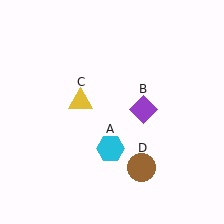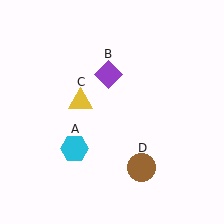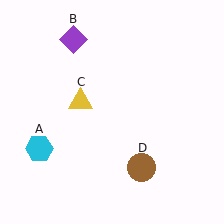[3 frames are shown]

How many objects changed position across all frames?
2 objects changed position: cyan hexagon (object A), purple diamond (object B).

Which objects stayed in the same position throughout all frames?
Yellow triangle (object C) and brown circle (object D) remained stationary.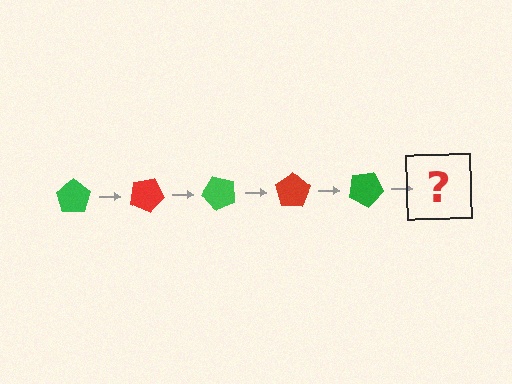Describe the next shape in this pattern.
It should be a red pentagon, rotated 125 degrees from the start.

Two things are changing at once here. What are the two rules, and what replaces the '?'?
The two rules are that it rotates 25 degrees each step and the color cycles through green and red. The '?' should be a red pentagon, rotated 125 degrees from the start.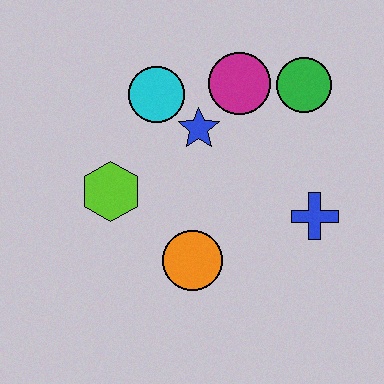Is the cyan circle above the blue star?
Yes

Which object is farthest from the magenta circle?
The orange circle is farthest from the magenta circle.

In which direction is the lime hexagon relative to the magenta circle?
The lime hexagon is to the left of the magenta circle.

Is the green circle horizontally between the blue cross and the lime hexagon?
Yes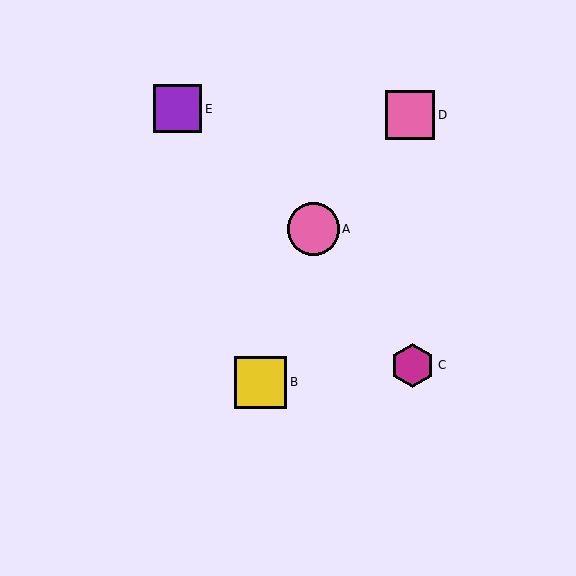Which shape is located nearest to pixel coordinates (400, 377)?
The magenta hexagon (labeled C) at (413, 365) is nearest to that location.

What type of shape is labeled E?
Shape E is a purple square.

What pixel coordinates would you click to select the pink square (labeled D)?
Click at (410, 115) to select the pink square D.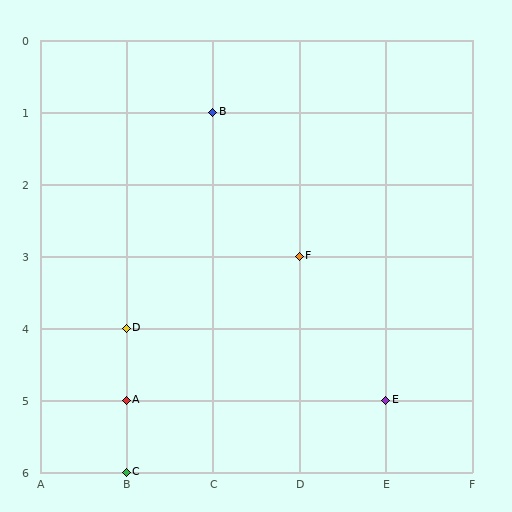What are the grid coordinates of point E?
Point E is at grid coordinates (E, 5).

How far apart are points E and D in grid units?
Points E and D are 3 columns and 1 row apart (about 3.2 grid units diagonally).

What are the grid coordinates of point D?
Point D is at grid coordinates (B, 4).